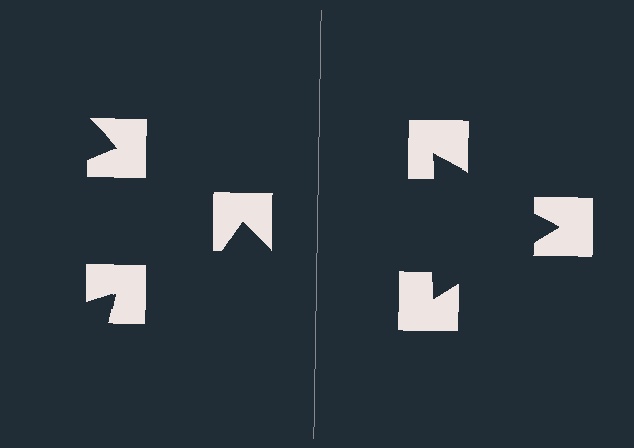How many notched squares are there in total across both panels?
6 — 3 on each side.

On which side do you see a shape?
An illusory triangle appears on the right side. On the left side the wedge cuts are rotated, so no coherent shape forms.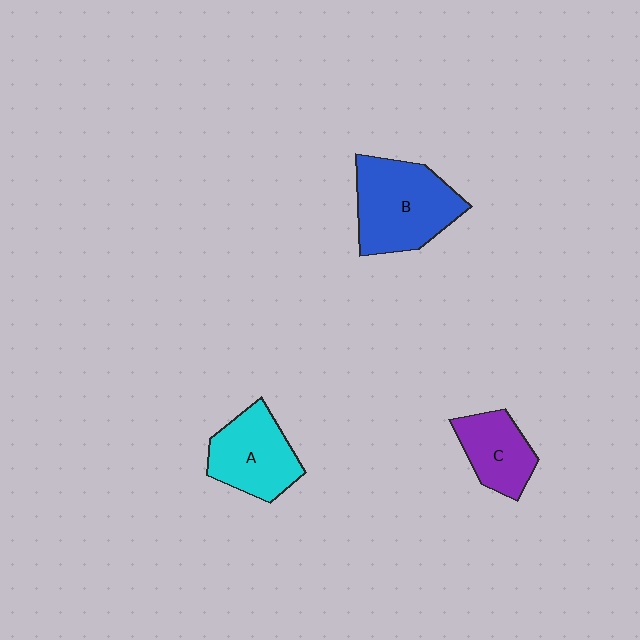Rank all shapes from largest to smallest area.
From largest to smallest: B (blue), A (cyan), C (purple).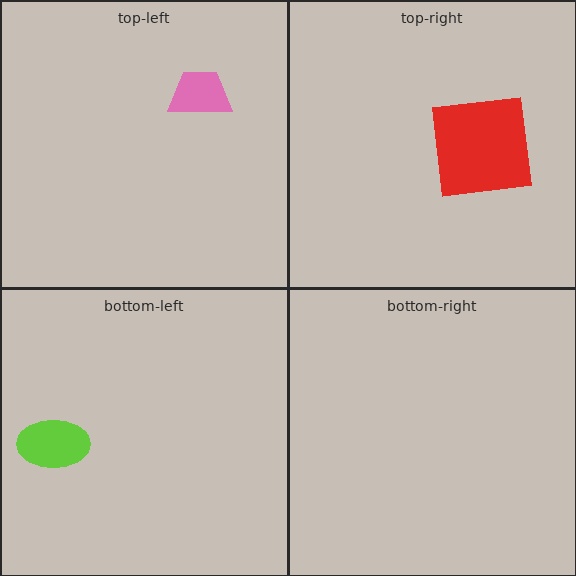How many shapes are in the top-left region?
1.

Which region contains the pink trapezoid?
The top-left region.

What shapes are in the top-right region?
The red square.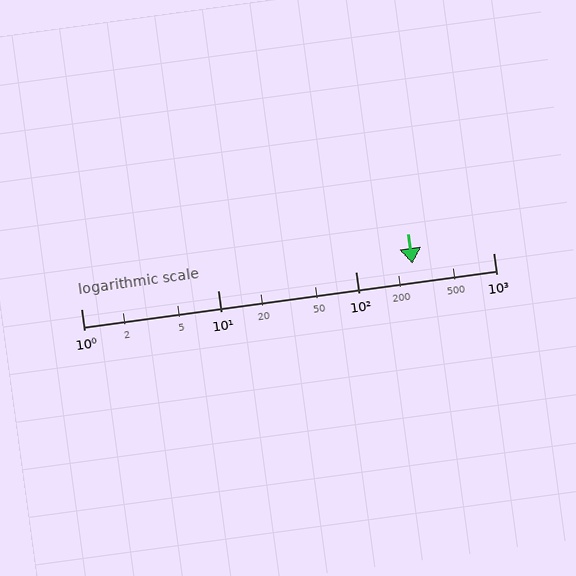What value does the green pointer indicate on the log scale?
The pointer indicates approximately 260.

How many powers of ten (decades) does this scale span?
The scale spans 3 decades, from 1 to 1000.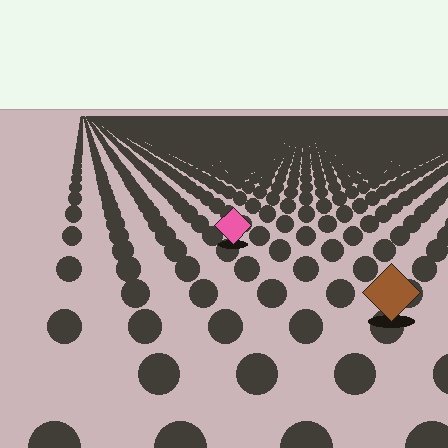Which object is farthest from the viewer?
The pink diamond is farthest from the viewer. It appears smaller and the ground texture around it is denser.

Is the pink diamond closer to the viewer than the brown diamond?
No. The brown diamond is closer — you can tell from the texture gradient: the ground texture is coarser near it.